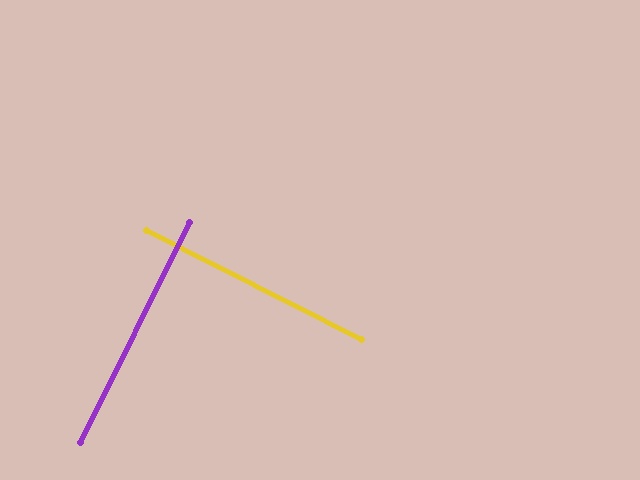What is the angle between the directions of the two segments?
Approximately 89 degrees.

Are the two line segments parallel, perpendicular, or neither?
Perpendicular — they meet at approximately 89°.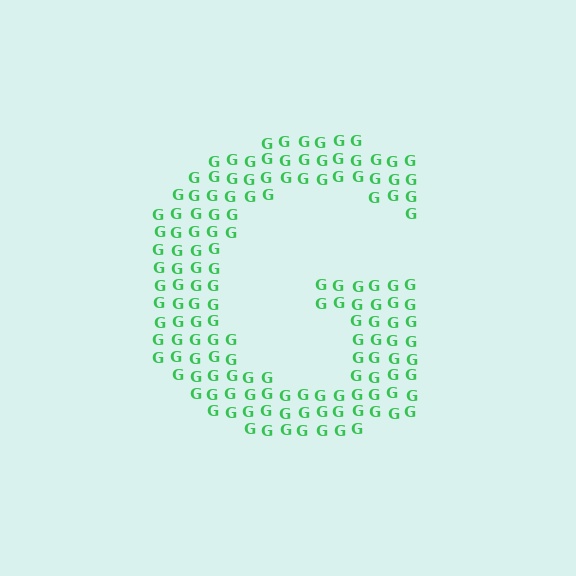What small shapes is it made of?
It is made of small letter G's.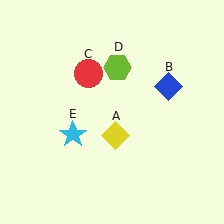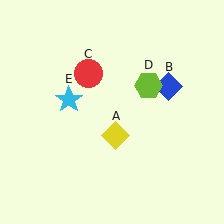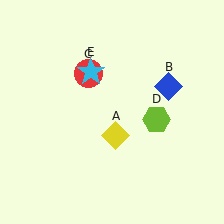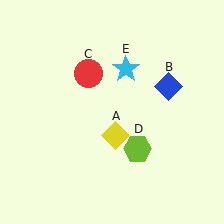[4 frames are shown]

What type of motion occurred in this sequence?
The lime hexagon (object D), cyan star (object E) rotated clockwise around the center of the scene.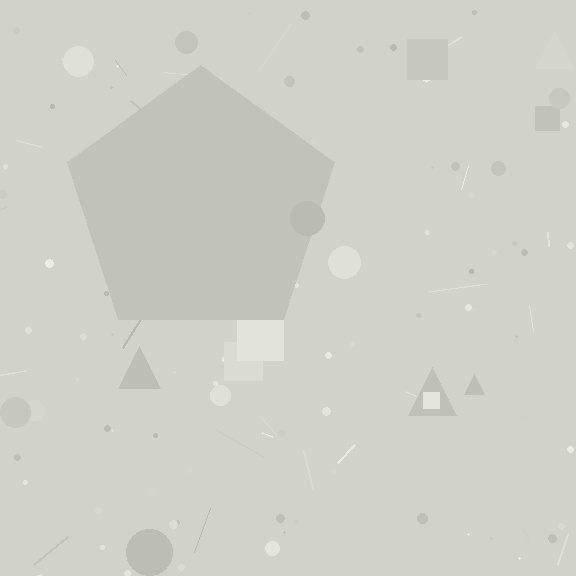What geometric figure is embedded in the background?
A pentagon is embedded in the background.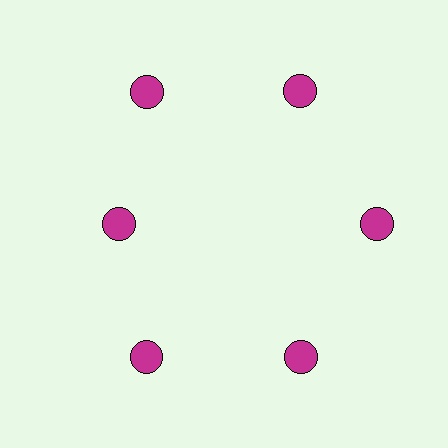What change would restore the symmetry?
The symmetry would be restored by moving it outward, back onto the ring so that all 6 circles sit at equal angles and equal distance from the center.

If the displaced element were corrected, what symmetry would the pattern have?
It would have 6-fold rotational symmetry — the pattern would map onto itself every 60 degrees.